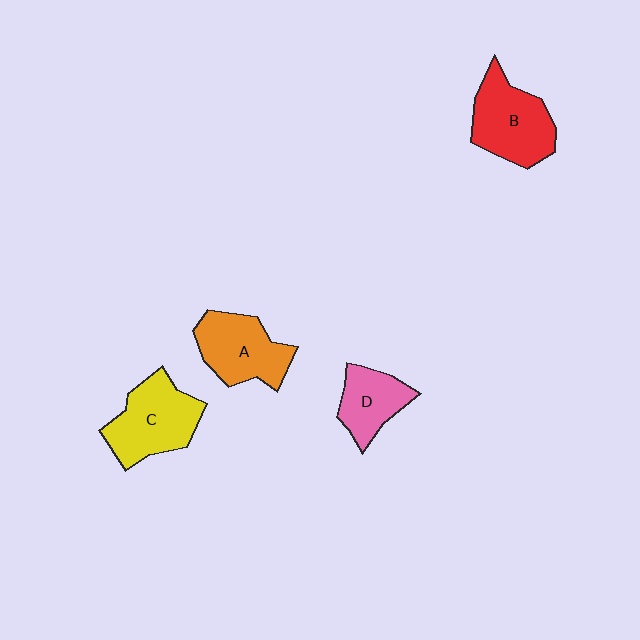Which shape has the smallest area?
Shape D (pink).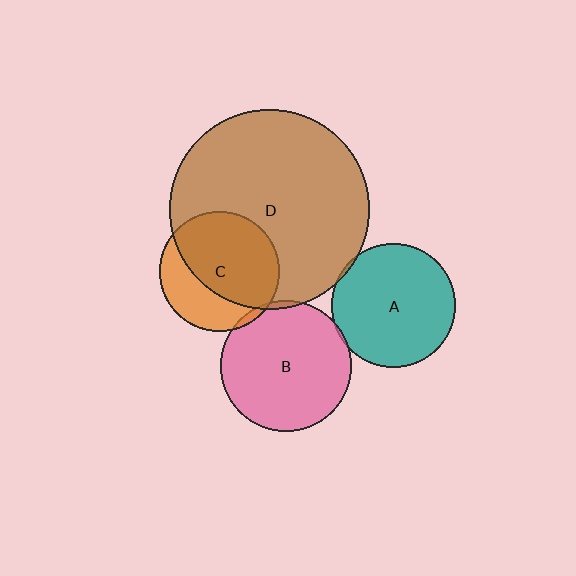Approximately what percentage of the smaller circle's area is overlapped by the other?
Approximately 5%.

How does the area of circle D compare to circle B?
Approximately 2.4 times.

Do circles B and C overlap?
Yes.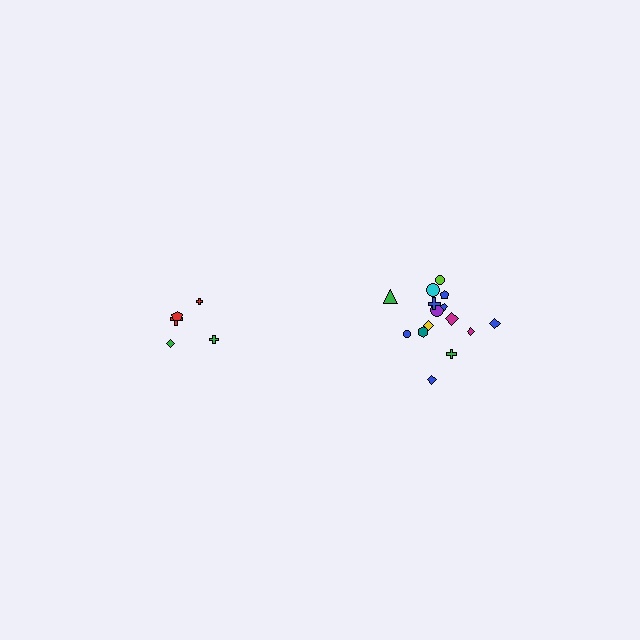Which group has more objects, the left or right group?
The right group.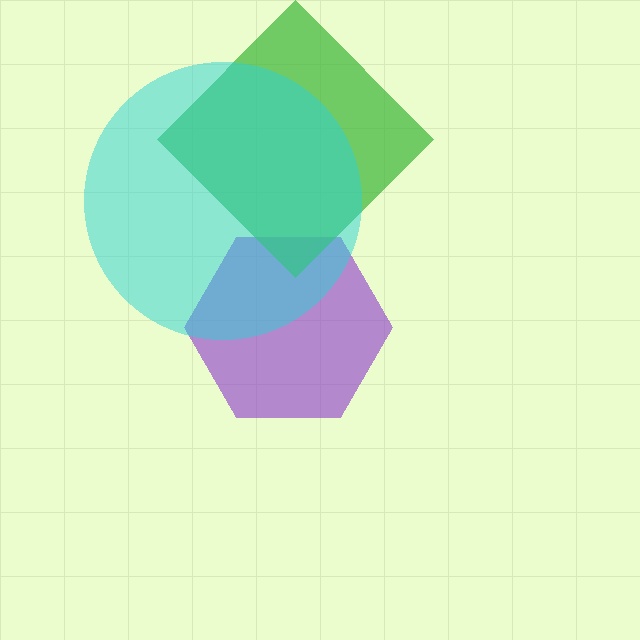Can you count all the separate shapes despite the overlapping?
Yes, there are 3 separate shapes.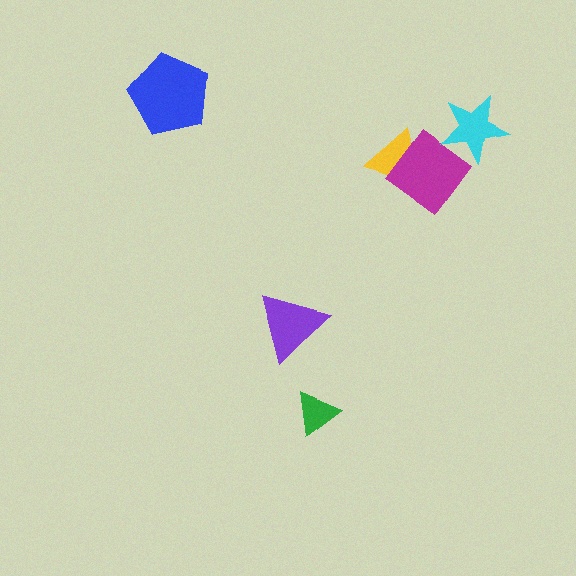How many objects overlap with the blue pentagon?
0 objects overlap with the blue pentagon.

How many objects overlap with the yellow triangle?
1 object overlaps with the yellow triangle.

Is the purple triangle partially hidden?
No, no other shape covers it.